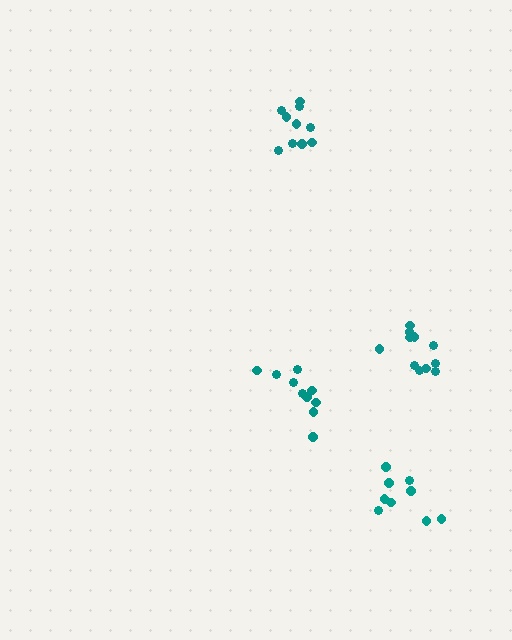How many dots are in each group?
Group 1: 9 dots, Group 2: 10 dots, Group 3: 11 dots, Group 4: 10 dots (40 total).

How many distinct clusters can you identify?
There are 4 distinct clusters.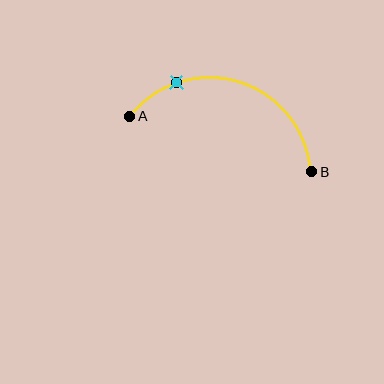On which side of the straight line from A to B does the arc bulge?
The arc bulges above the straight line connecting A and B.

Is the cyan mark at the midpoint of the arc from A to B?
No. The cyan mark lies on the arc but is closer to endpoint A. The arc midpoint would be at the point on the curve equidistant along the arc from both A and B.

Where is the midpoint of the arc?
The arc midpoint is the point on the curve farthest from the straight line joining A and B. It sits above that line.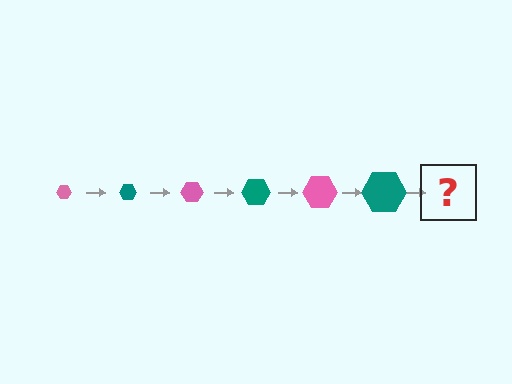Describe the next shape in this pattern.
It should be a pink hexagon, larger than the previous one.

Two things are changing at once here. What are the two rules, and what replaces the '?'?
The two rules are that the hexagon grows larger each step and the color cycles through pink and teal. The '?' should be a pink hexagon, larger than the previous one.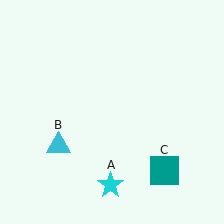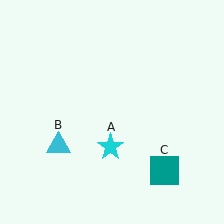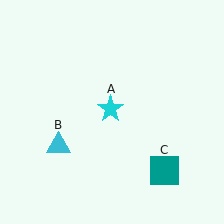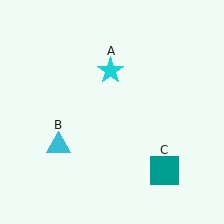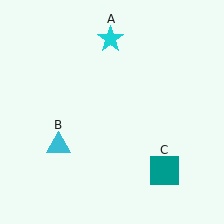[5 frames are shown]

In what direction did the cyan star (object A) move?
The cyan star (object A) moved up.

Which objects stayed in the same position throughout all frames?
Cyan triangle (object B) and teal square (object C) remained stationary.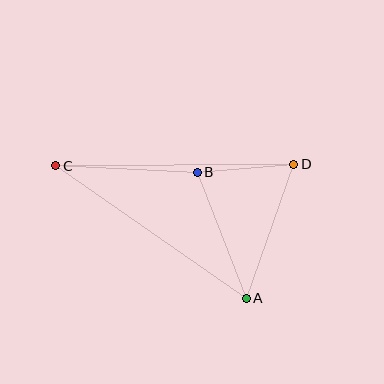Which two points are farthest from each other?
Points C and D are farthest from each other.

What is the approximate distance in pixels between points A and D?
The distance between A and D is approximately 142 pixels.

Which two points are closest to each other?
Points B and D are closest to each other.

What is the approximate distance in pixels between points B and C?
The distance between B and C is approximately 142 pixels.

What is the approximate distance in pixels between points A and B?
The distance between A and B is approximately 135 pixels.